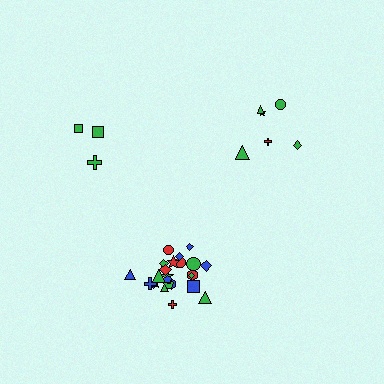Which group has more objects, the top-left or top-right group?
The top-right group.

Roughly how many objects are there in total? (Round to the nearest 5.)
Roughly 35 objects in total.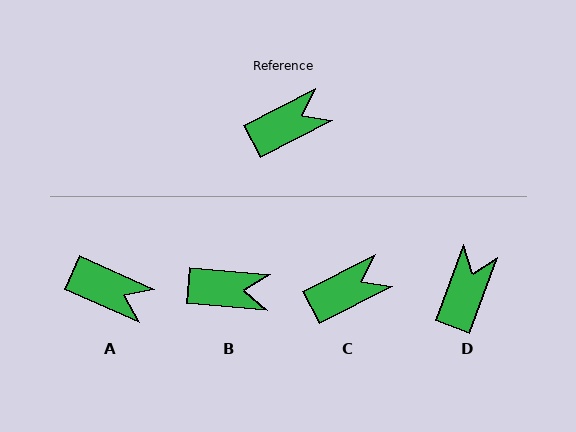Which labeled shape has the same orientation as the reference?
C.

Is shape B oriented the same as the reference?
No, it is off by about 32 degrees.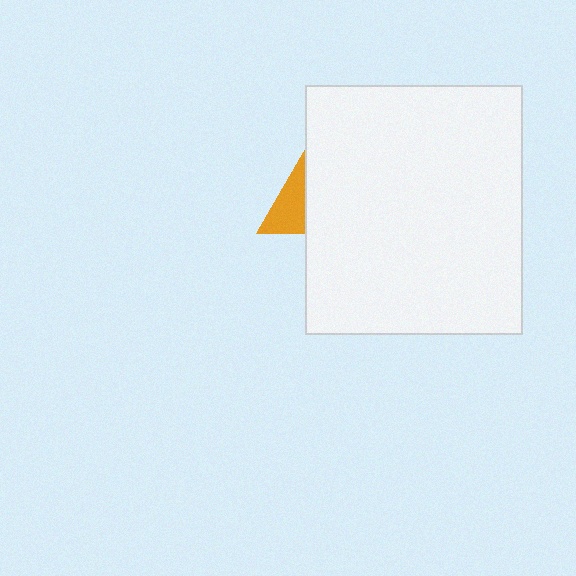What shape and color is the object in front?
The object in front is a white rectangle.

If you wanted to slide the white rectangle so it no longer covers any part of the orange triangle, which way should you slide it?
Slide it right — that is the most direct way to separate the two shapes.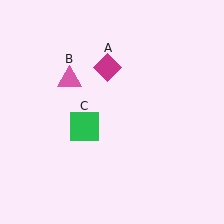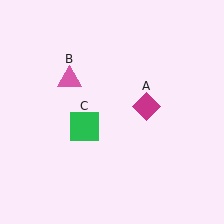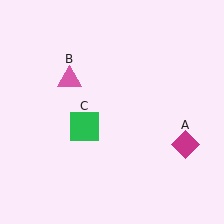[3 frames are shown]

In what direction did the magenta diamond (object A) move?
The magenta diamond (object A) moved down and to the right.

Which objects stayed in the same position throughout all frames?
Pink triangle (object B) and green square (object C) remained stationary.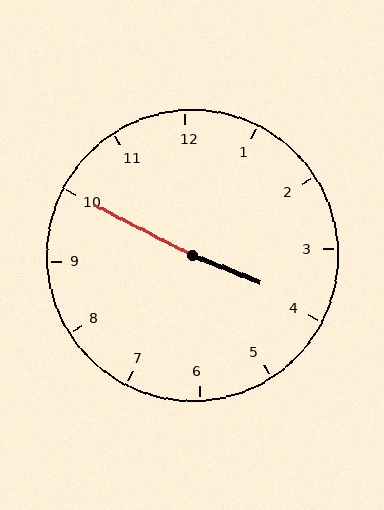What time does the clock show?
3:50.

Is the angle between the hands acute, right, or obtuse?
It is obtuse.